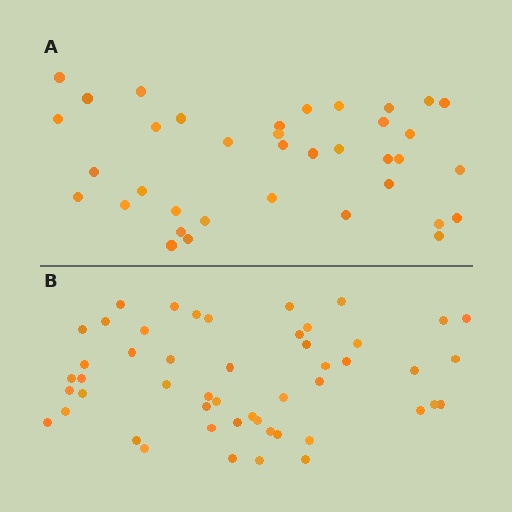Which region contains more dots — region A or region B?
Region B (the bottom region) has more dots.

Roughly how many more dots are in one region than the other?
Region B has approximately 15 more dots than region A.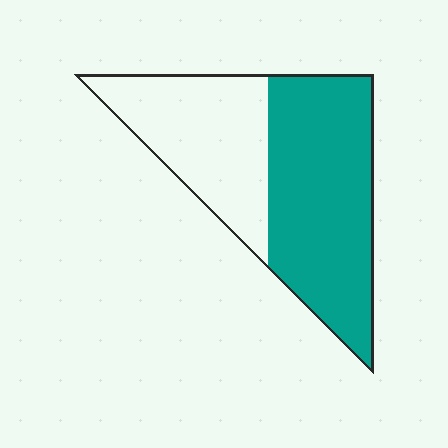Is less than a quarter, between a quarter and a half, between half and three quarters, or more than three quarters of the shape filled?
Between half and three quarters.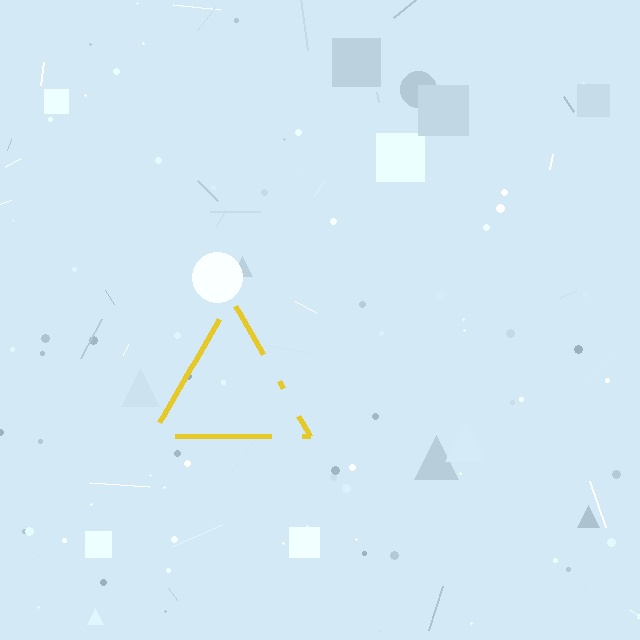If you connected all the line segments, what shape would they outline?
They would outline a triangle.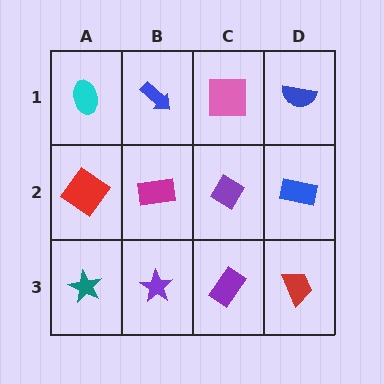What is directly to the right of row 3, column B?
A purple rectangle.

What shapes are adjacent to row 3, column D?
A blue rectangle (row 2, column D), a purple rectangle (row 3, column C).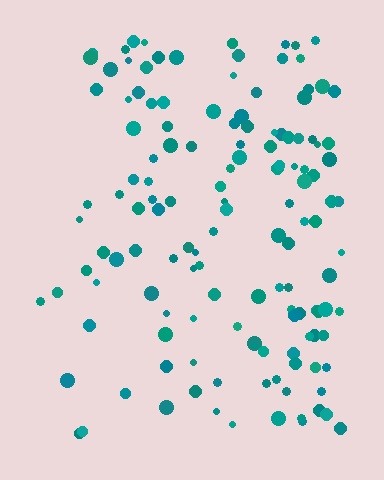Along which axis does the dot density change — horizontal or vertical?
Horizontal.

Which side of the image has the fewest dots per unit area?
The left.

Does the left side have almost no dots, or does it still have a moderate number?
Still a moderate number, just noticeably fewer than the right.